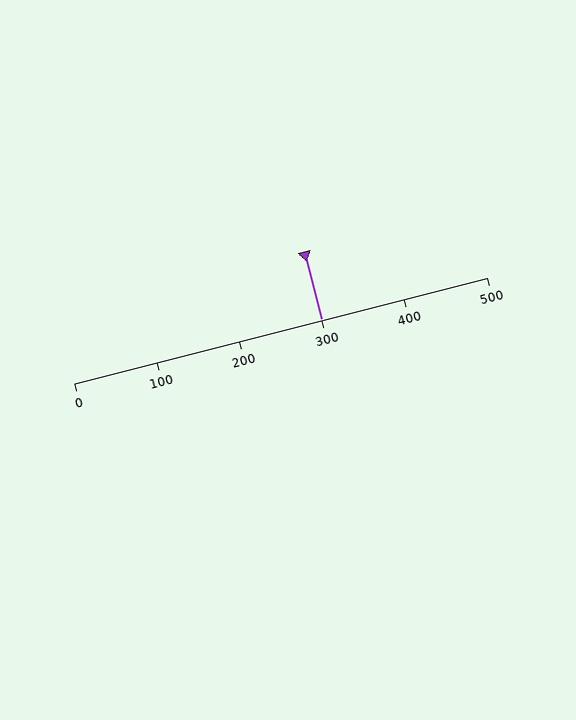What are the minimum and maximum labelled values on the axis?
The axis runs from 0 to 500.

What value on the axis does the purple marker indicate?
The marker indicates approximately 300.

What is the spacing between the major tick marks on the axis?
The major ticks are spaced 100 apart.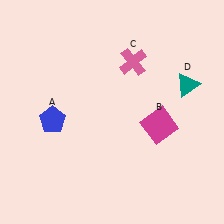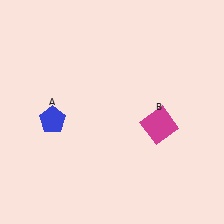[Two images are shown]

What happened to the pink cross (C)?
The pink cross (C) was removed in Image 2. It was in the top-right area of Image 1.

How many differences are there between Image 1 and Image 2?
There are 2 differences between the two images.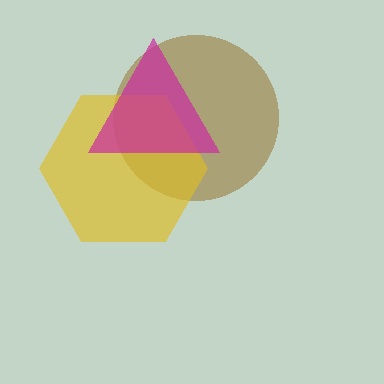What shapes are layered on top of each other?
The layered shapes are: a brown circle, a yellow hexagon, a magenta triangle.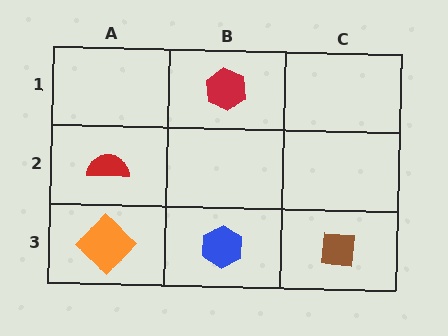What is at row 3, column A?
An orange diamond.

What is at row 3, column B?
A blue hexagon.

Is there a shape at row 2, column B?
No, that cell is empty.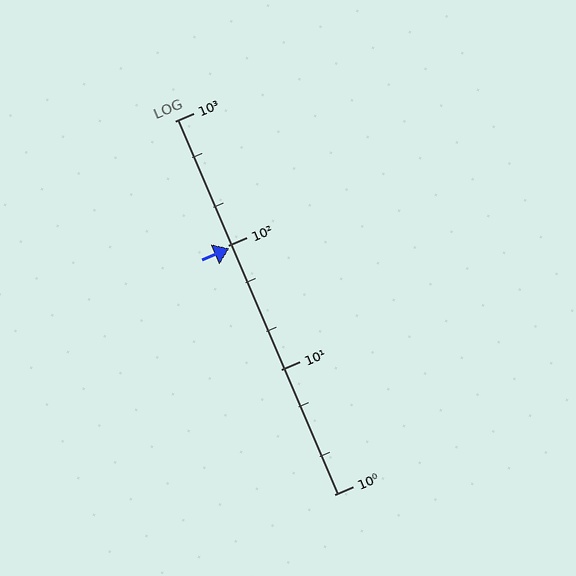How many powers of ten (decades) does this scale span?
The scale spans 3 decades, from 1 to 1000.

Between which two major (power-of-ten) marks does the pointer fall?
The pointer is between 10 and 100.